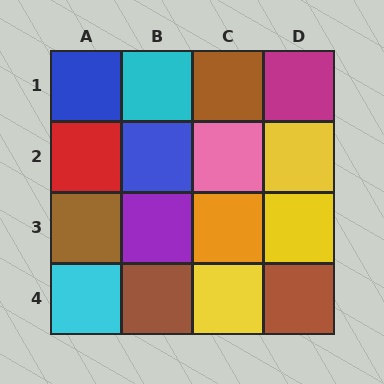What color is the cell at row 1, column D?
Magenta.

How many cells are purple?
1 cell is purple.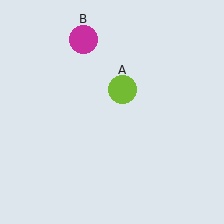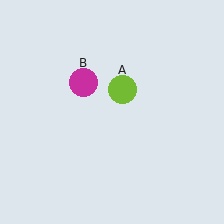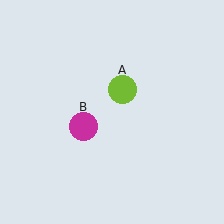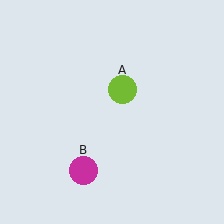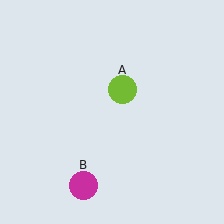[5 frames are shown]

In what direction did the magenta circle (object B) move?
The magenta circle (object B) moved down.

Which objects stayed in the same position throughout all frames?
Lime circle (object A) remained stationary.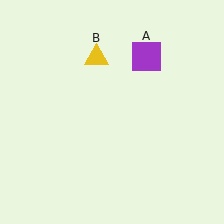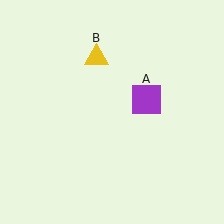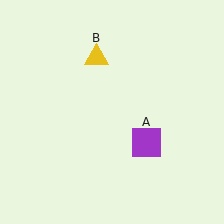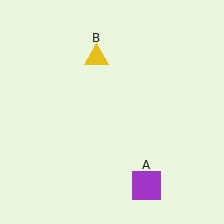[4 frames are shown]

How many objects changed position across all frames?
1 object changed position: purple square (object A).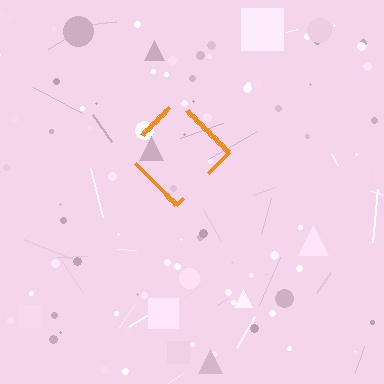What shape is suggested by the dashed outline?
The dashed outline suggests a diamond.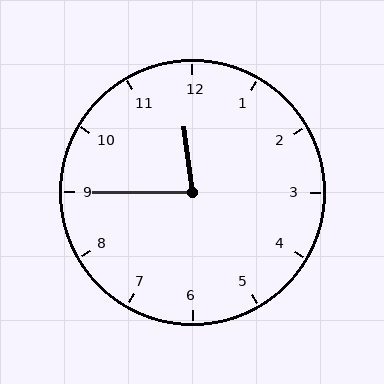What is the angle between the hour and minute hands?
Approximately 82 degrees.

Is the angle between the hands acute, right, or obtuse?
It is acute.